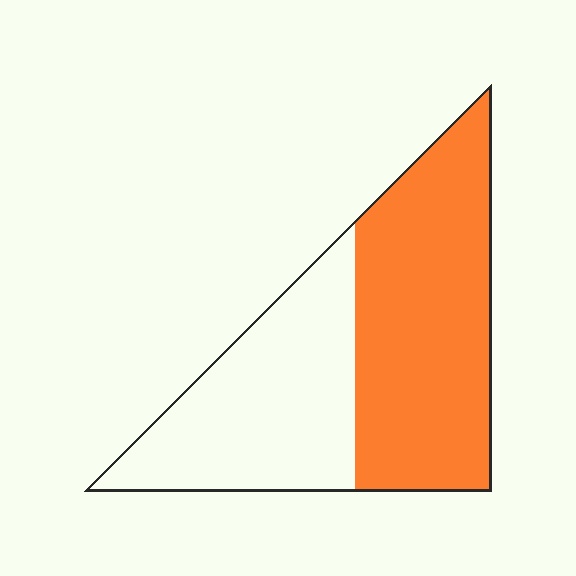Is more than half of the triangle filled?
Yes.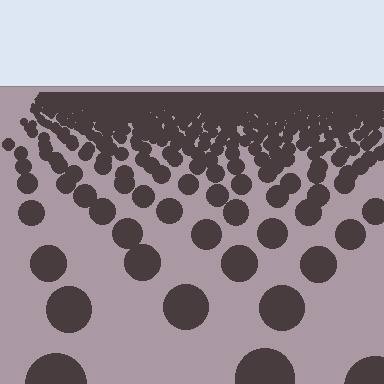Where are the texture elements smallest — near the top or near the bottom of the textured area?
Near the top.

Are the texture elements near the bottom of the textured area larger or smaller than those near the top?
Larger. Near the bottom, elements are closer to the viewer and appear at a bigger on-screen size.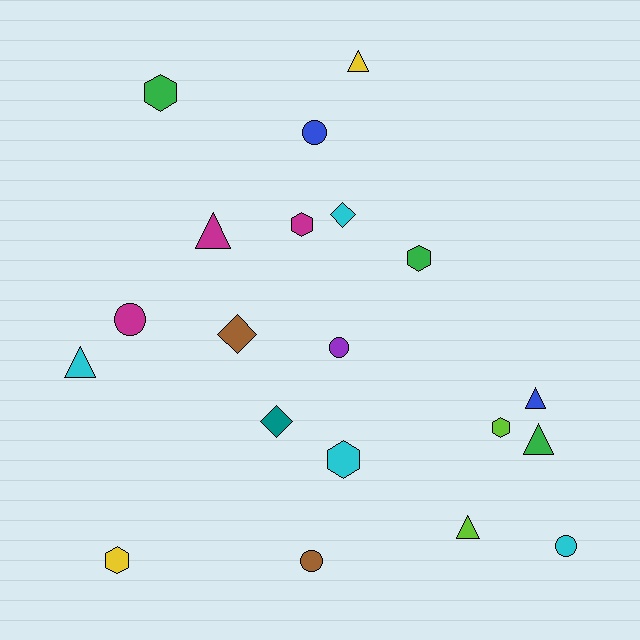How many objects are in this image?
There are 20 objects.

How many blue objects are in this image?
There are 2 blue objects.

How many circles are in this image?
There are 5 circles.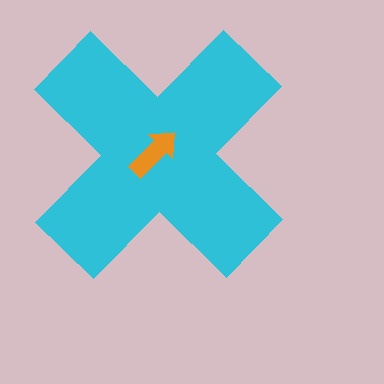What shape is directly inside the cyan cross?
The orange arrow.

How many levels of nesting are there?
2.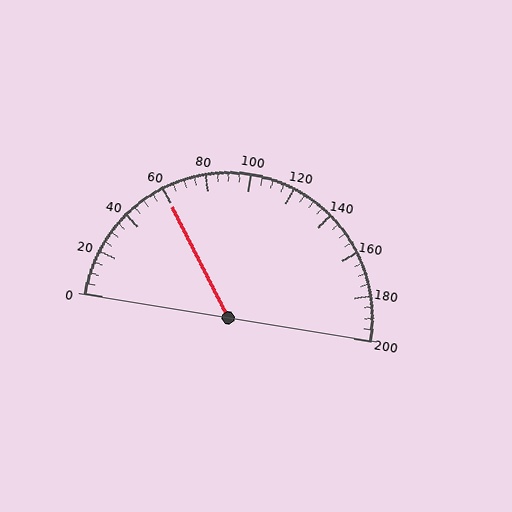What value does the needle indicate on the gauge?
The needle indicates approximately 60.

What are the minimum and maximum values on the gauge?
The gauge ranges from 0 to 200.